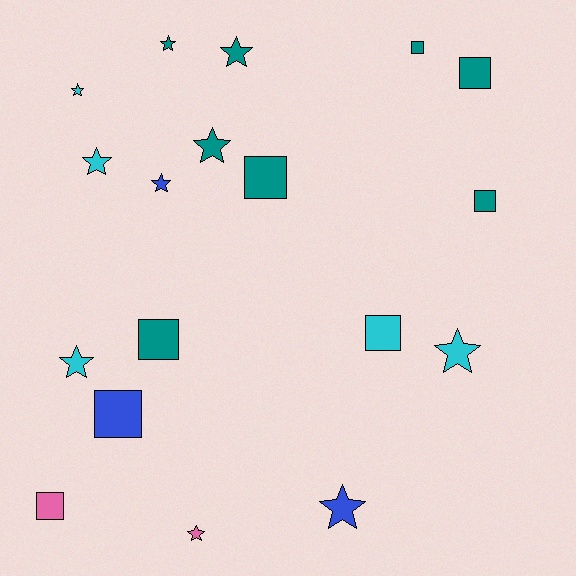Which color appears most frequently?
Teal, with 8 objects.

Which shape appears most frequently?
Star, with 10 objects.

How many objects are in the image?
There are 18 objects.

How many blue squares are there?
There is 1 blue square.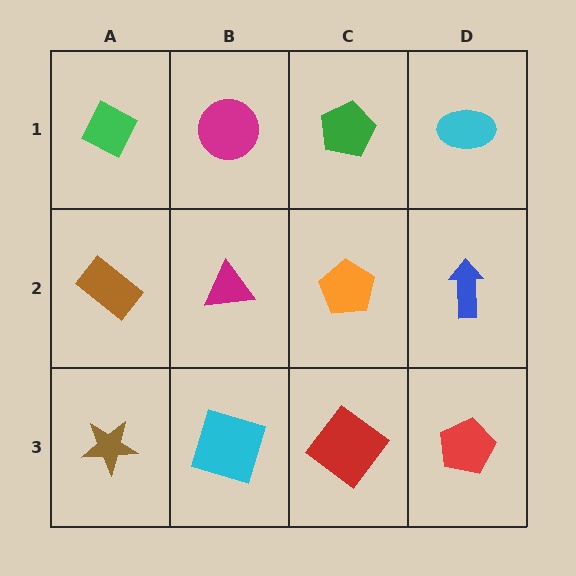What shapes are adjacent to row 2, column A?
A green diamond (row 1, column A), a brown star (row 3, column A), a magenta triangle (row 2, column B).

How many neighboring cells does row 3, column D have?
2.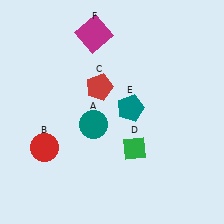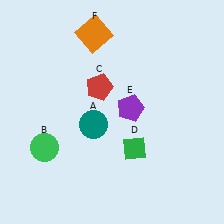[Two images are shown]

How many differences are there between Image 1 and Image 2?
There are 3 differences between the two images.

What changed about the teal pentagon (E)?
In Image 1, E is teal. In Image 2, it changed to purple.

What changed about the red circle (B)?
In Image 1, B is red. In Image 2, it changed to green.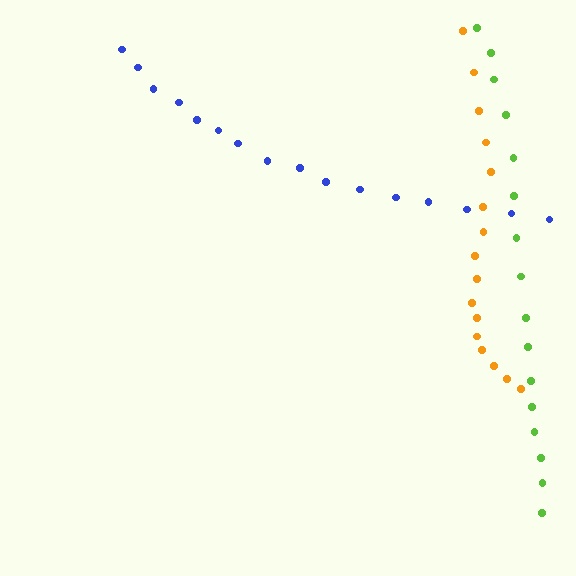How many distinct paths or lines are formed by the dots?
There are 3 distinct paths.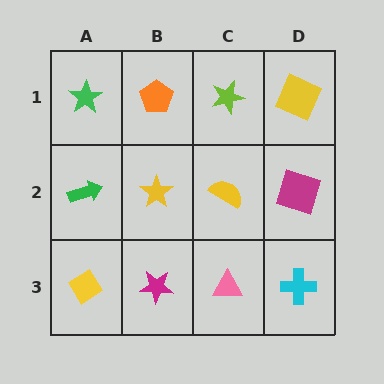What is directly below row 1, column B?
A yellow star.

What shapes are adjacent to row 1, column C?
A yellow semicircle (row 2, column C), an orange pentagon (row 1, column B), a yellow square (row 1, column D).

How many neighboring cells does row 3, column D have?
2.